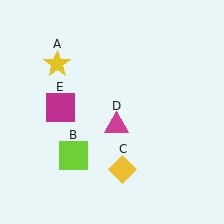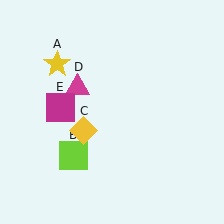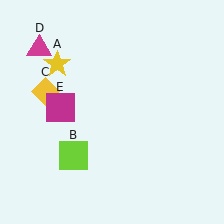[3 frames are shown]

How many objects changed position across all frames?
2 objects changed position: yellow diamond (object C), magenta triangle (object D).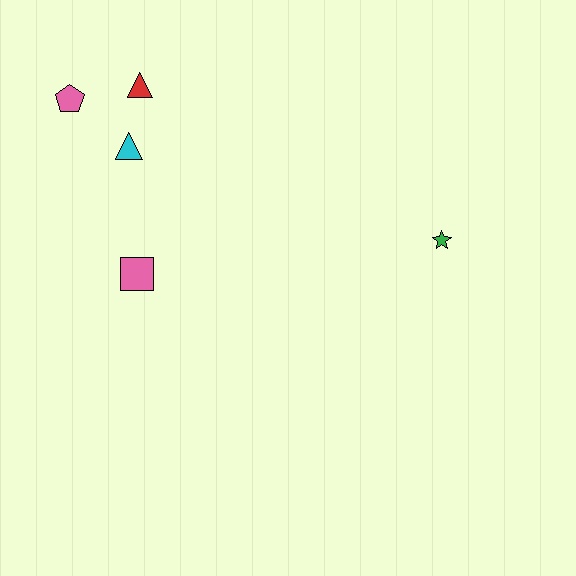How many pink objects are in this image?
There are 2 pink objects.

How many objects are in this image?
There are 5 objects.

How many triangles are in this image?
There are 2 triangles.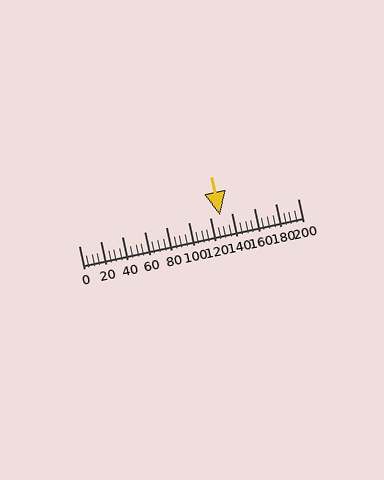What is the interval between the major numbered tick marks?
The major tick marks are spaced 20 units apart.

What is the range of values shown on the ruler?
The ruler shows values from 0 to 200.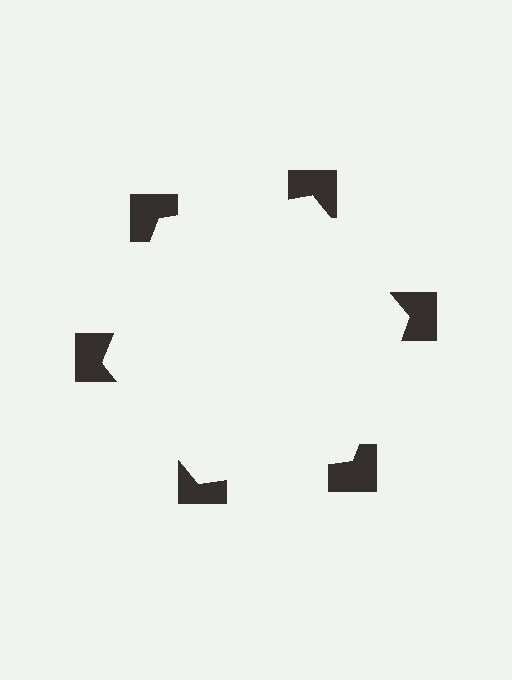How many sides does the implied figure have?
6 sides.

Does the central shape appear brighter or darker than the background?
It typically appears slightly brighter than the background, even though no actual brightness change is drawn.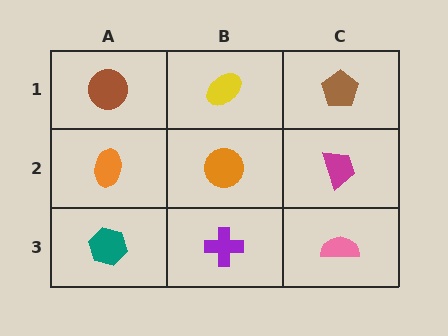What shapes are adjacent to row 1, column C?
A magenta trapezoid (row 2, column C), a yellow ellipse (row 1, column B).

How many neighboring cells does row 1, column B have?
3.